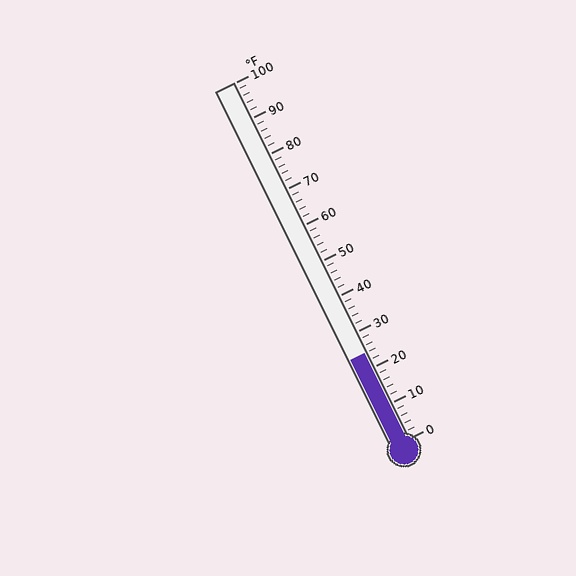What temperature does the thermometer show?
The thermometer shows approximately 24°F.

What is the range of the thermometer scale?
The thermometer scale ranges from 0°F to 100°F.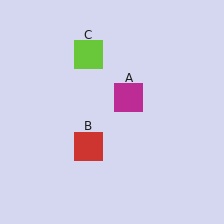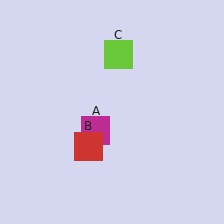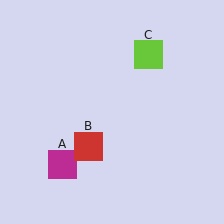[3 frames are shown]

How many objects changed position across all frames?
2 objects changed position: magenta square (object A), lime square (object C).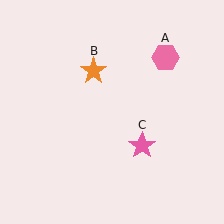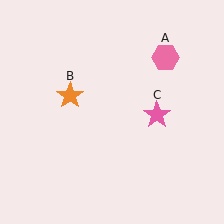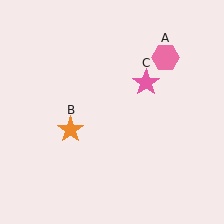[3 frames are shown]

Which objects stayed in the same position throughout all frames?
Pink hexagon (object A) remained stationary.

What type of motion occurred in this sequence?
The orange star (object B), pink star (object C) rotated counterclockwise around the center of the scene.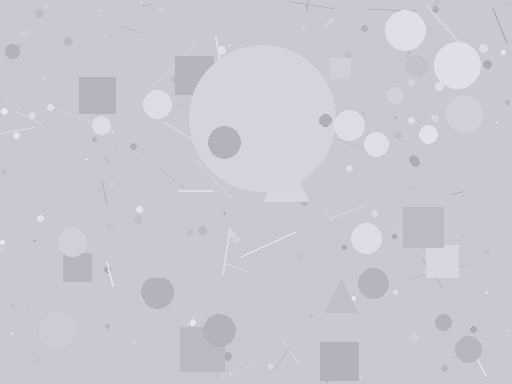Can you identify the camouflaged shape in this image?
The camouflaged shape is a circle.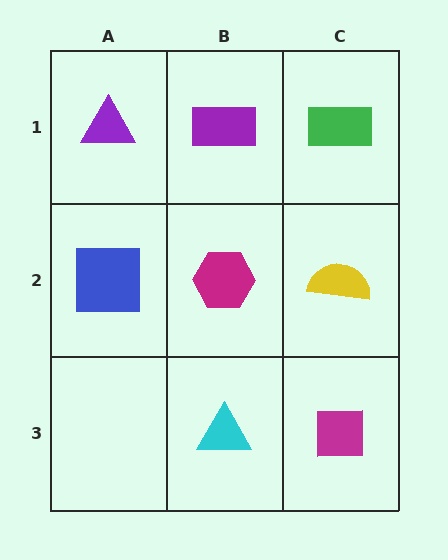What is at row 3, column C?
A magenta square.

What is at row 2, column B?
A magenta hexagon.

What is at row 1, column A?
A purple triangle.